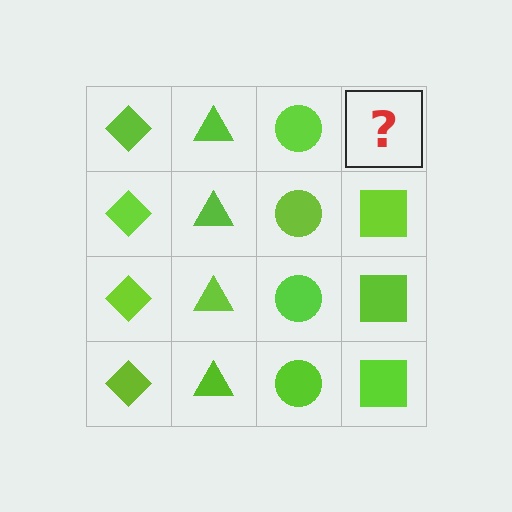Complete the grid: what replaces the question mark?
The question mark should be replaced with a lime square.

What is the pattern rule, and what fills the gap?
The rule is that each column has a consistent shape. The gap should be filled with a lime square.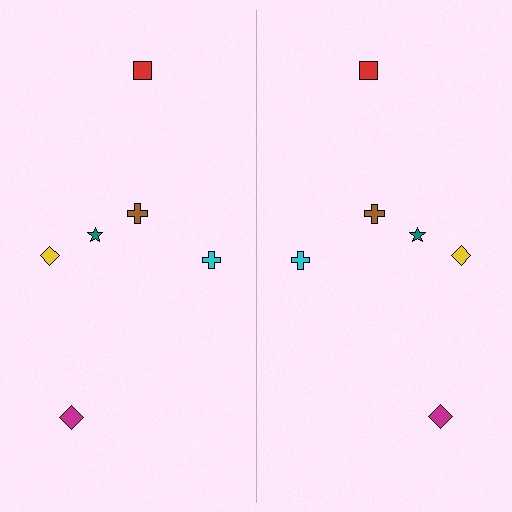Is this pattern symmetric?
Yes, this pattern has bilateral (reflection) symmetry.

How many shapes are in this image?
There are 12 shapes in this image.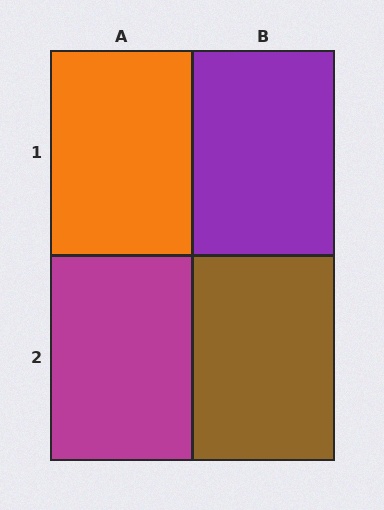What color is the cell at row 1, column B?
Purple.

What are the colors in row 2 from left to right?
Magenta, brown.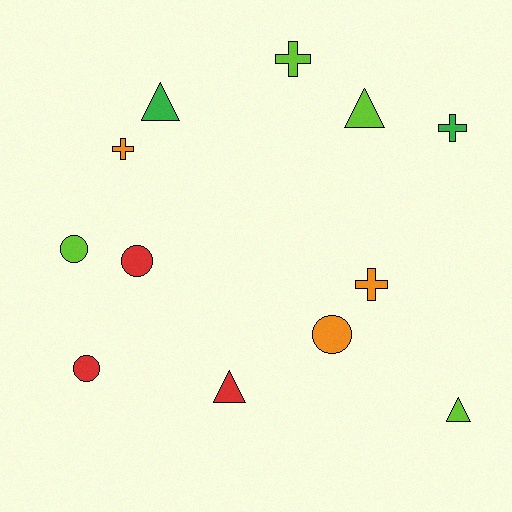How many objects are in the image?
There are 12 objects.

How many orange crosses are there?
There are 2 orange crosses.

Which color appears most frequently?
Lime, with 4 objects.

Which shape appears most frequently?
Cross, with 4 objects.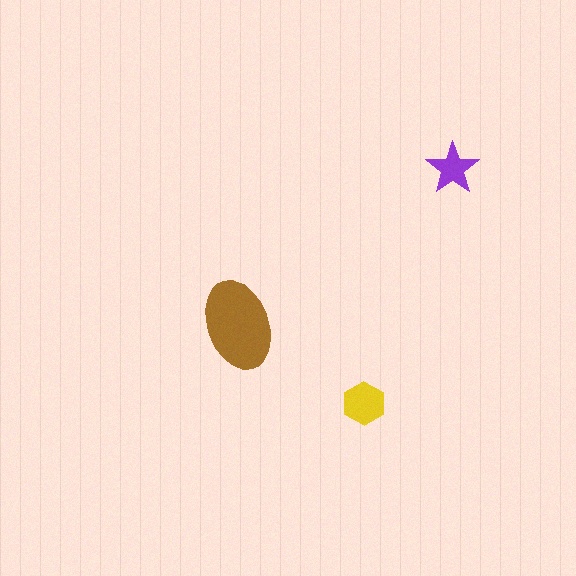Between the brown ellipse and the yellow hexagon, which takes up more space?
The brown ellipse.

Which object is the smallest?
The purple star.